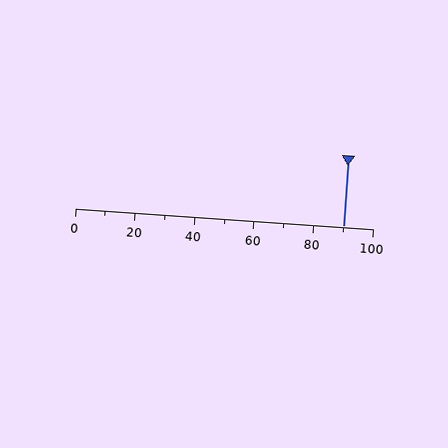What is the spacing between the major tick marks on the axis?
The major ticks are spaced 20 apart.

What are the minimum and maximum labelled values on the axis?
The axis runs from 0 to 100.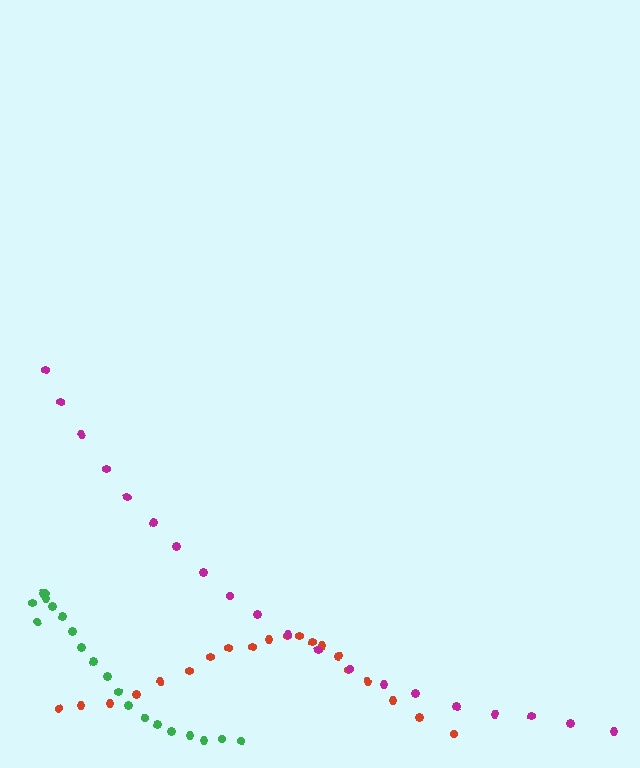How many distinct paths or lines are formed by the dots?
There are 3 distinct paths.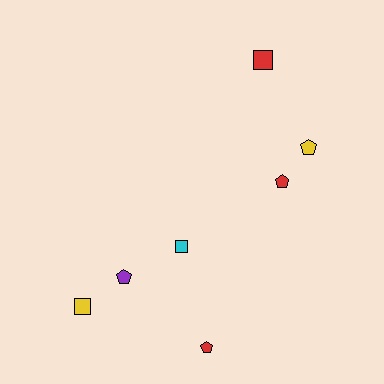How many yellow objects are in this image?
There are 2 yellow objects.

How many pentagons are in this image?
There are 4 pentagons.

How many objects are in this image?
There are 7 objects.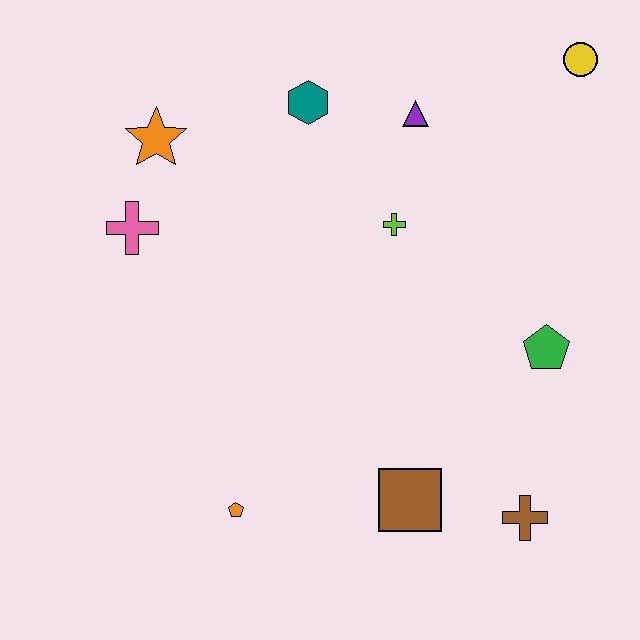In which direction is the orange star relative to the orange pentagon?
The orange star is above the orange pentagon.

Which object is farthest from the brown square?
The yellow circle is farthest from the brown square.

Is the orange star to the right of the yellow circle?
No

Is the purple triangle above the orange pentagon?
Yes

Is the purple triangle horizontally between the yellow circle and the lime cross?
Yes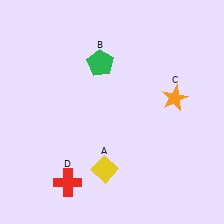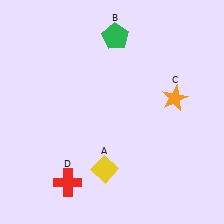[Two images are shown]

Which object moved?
The green pentagon (B) moved up.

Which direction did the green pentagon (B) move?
The green pentagon (B) moved up.